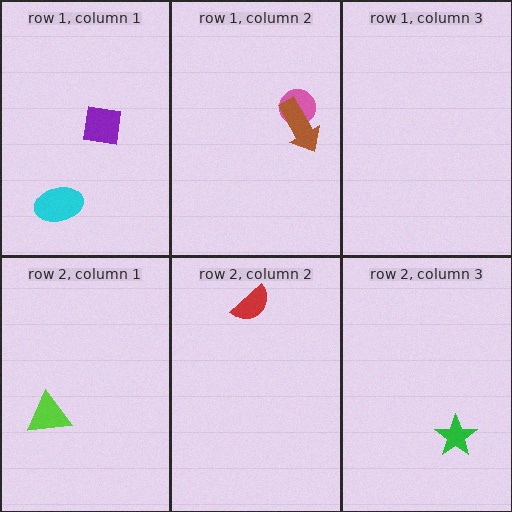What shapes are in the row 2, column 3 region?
The green star.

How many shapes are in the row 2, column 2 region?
1.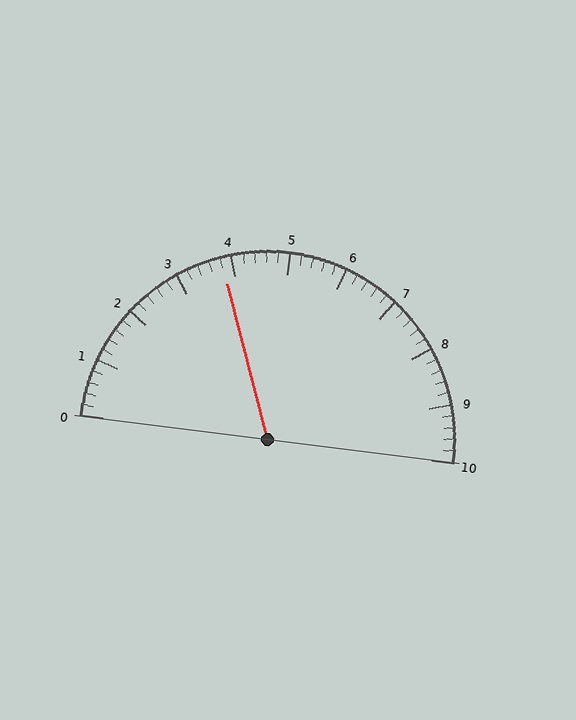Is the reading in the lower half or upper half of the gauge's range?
The reading is in the lower half of the range (0 to 10).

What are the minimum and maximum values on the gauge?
The gauge ranges from 0 to 10.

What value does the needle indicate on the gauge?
The needle indicates approximately 3.8.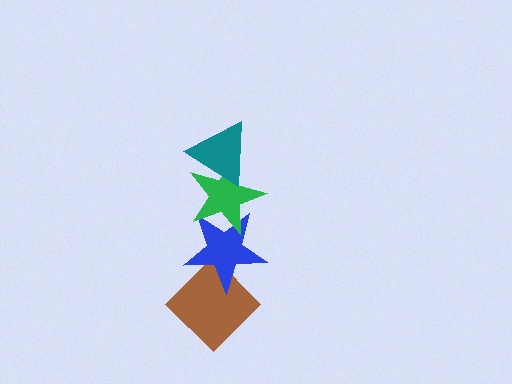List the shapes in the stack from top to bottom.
From top to bottom: the teal triangle, the green star, the blue star, the brown diamond.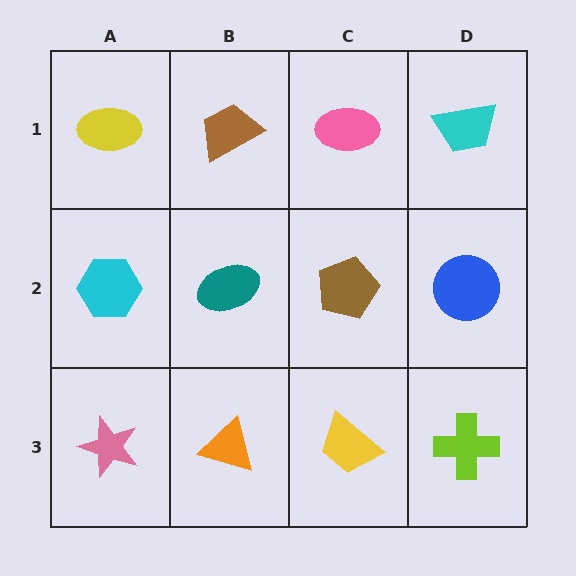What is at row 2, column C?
A brown pentagon.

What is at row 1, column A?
A yellow ellipse.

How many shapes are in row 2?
4 shapes.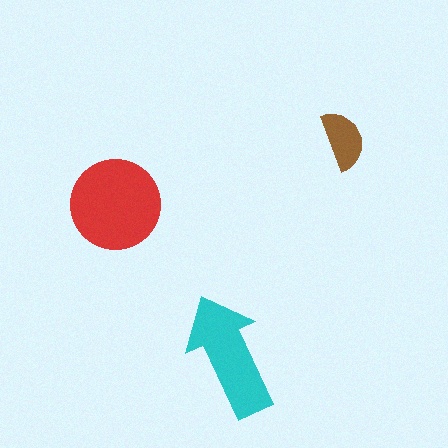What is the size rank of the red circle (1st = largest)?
1st.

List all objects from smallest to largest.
The brown semicircle, the cyan arrow, the red circle.